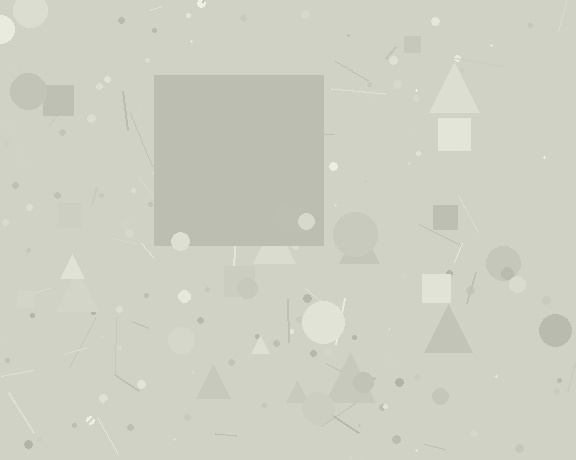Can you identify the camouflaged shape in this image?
The camouflaged shape is a square.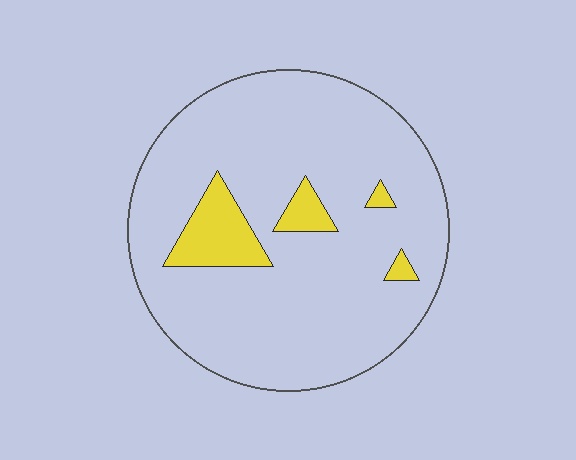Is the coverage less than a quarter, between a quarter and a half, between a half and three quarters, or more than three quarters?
Less than a quarter.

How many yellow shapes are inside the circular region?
4.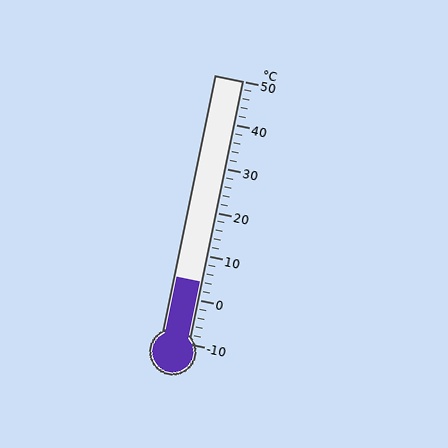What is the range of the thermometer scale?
The thermometer scale ranges from -10°C to 50°C.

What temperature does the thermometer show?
The thermometer shows approximately 4°C.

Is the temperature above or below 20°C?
The temperature is below 20°C.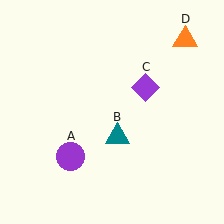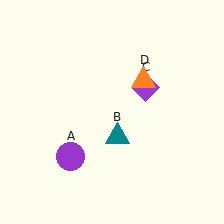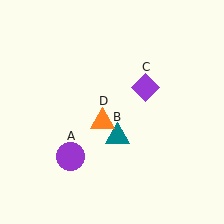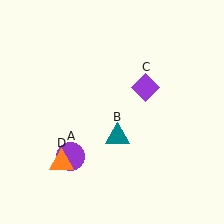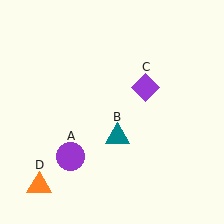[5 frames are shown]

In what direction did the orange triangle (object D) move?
The orange triangle (object D) moved down and to the left.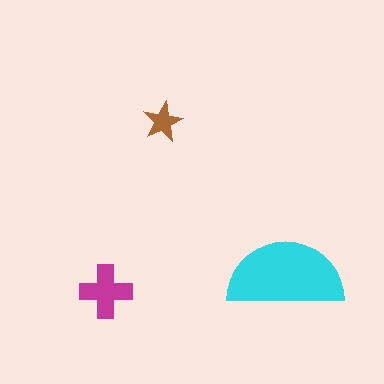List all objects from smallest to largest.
The brown star, the magenta cross, the cyan semicircle.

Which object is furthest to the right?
The cyan semicircle is rightmost.